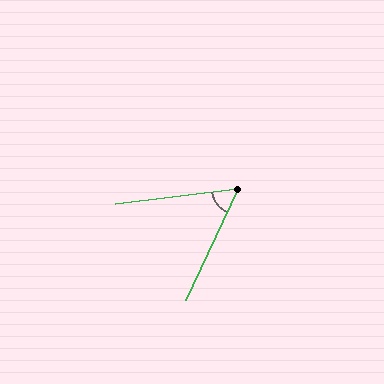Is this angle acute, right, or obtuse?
It is acute.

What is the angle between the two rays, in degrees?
Approximately 58 degrees.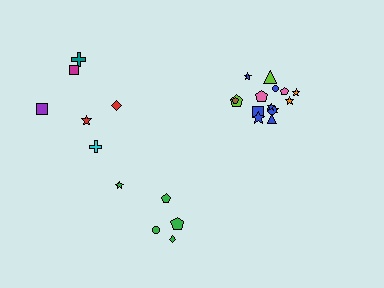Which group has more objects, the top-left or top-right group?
The top-right group.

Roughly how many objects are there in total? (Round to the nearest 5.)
Roughly 25 objects in total.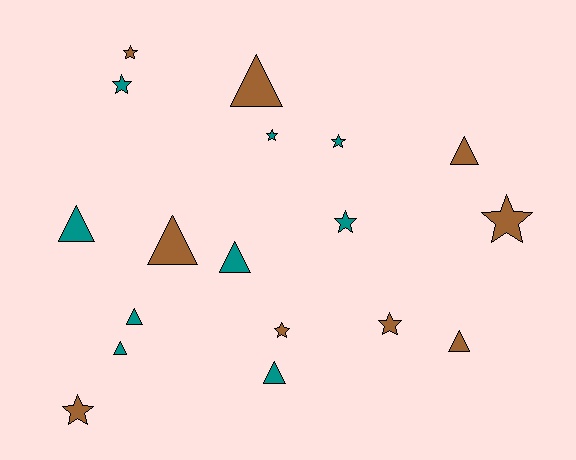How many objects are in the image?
There are 18 objects.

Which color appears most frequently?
Brown, with 9 objects.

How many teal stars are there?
There are 4 teal stars.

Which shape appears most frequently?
Star, with 9 objects.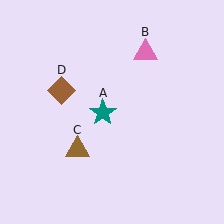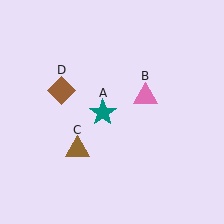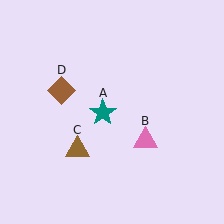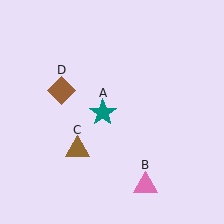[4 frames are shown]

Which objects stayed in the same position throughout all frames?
Teal star (object A) and brown triangle (object C) and brown diamond (object D) remained stationary.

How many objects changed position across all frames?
1 object changed position: pink triangle (object B).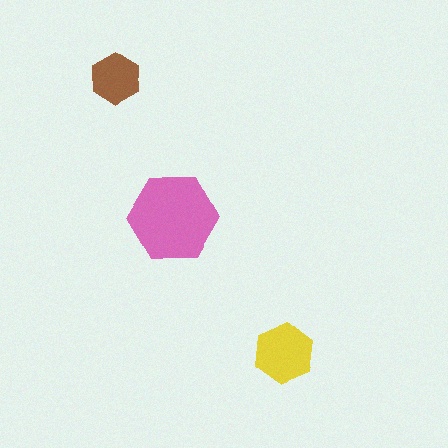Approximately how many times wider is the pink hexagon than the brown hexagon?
About 2 times wider.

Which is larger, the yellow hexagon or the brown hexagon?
The yellow one.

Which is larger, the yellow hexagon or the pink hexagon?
The pink one.